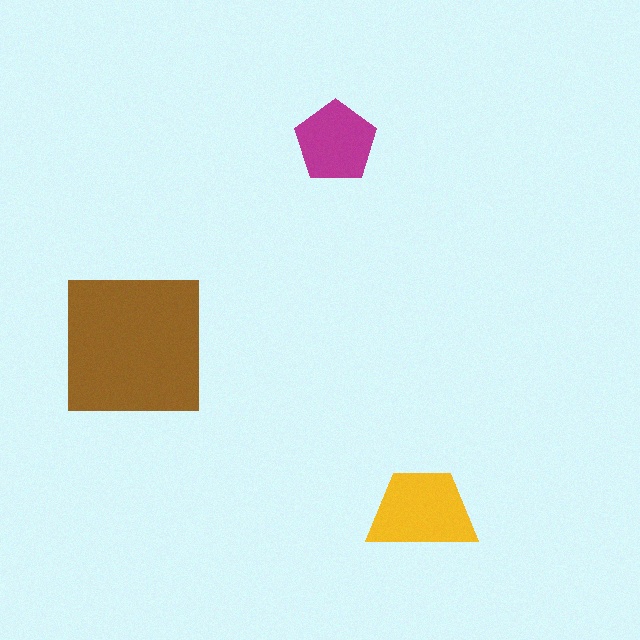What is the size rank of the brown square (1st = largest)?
1st.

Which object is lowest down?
The yellow trapezoid is bottommost.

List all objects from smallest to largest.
The magenta pentagon, the yellow trapezoid, the brown square.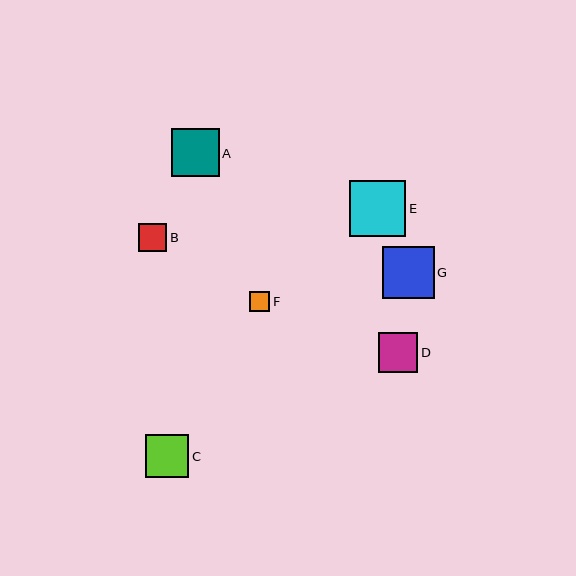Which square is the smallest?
Square F is the smallest with a size of approximately 20 pixels.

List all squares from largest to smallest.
From largest to smallest: E, G, A, C, D, B, F.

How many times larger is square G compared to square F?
Square G is approximately 2.6 times the size of square F.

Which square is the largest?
Square E is the largest with a size of approximately 56 pixels.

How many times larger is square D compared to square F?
Square D is approximately 2.0 times the size of square F.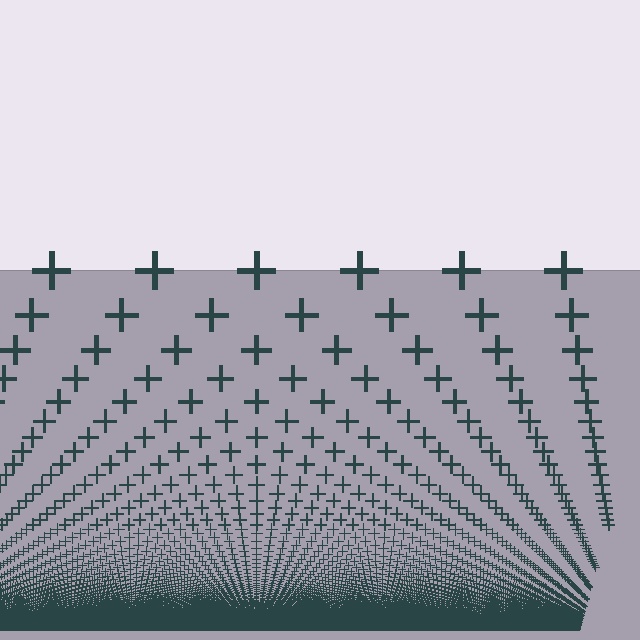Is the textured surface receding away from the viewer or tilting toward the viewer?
The surface appears to tilt toward the viewer. Texture elements get larger and sparser toward the top.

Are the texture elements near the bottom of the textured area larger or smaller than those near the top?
Smaller. The gradient is inverted — elements near the bottom are smaller and denser.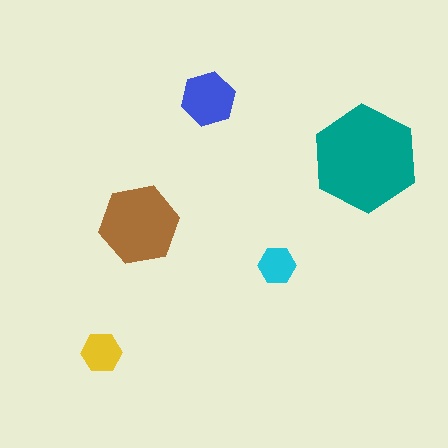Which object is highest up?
The blue hexagon is topmost.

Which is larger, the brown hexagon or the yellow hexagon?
The brown one.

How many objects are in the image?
There are 5 objects in the image.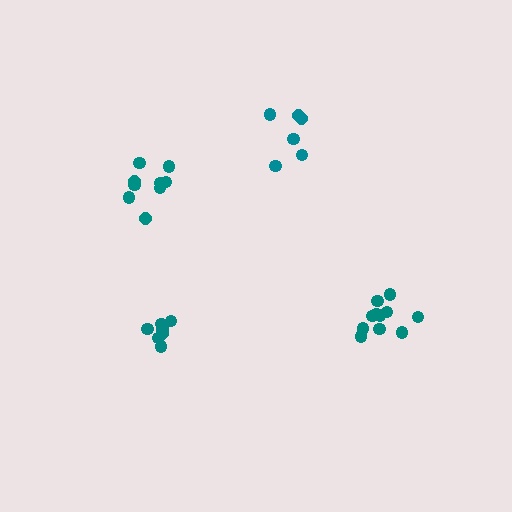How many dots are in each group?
Group 1: 11 dots, Group 2: 6 dots, Group 3: 9 dots, Group 4: 7 dots (33 total).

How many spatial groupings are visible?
There are 4 spatial groupings.